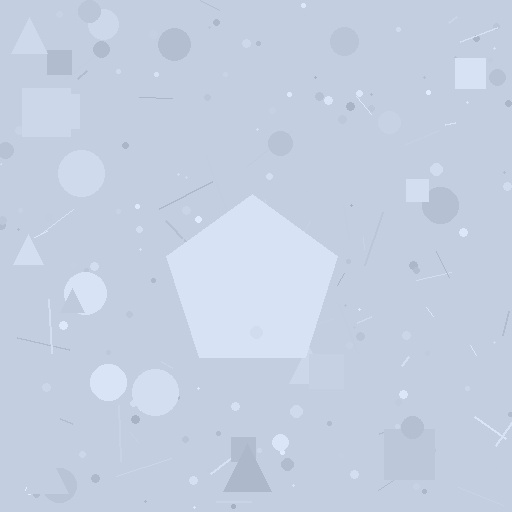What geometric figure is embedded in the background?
A pentagon is embedded in the background.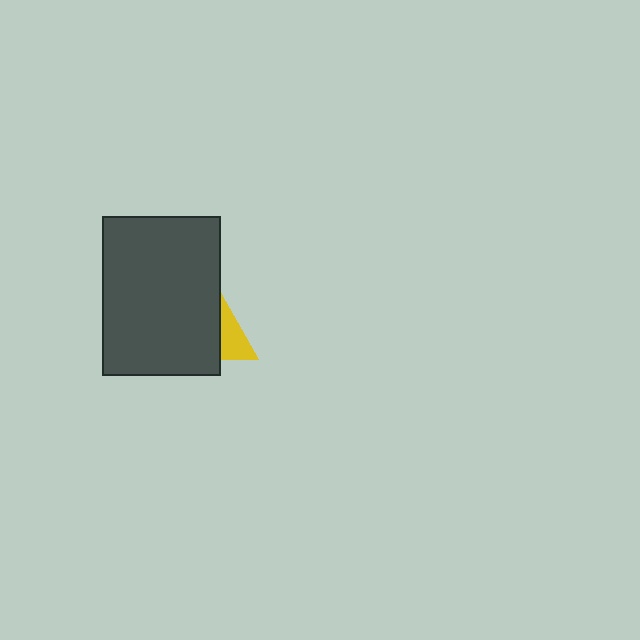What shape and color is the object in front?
The object in front is a dark gray rectangle.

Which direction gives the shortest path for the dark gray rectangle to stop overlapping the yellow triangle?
Moving left gives the shortest separation.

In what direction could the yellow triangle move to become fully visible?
The yellow triangle could move right. That would shift it out from behind the dark gray rectangle entirely.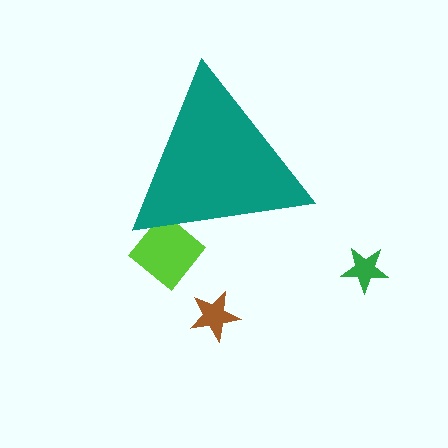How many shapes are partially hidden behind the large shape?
1 shape is partially hidden.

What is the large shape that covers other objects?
A teal triangle.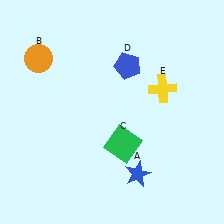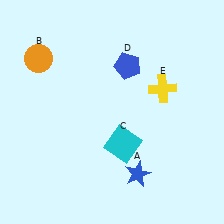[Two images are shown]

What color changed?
The square (C) changed from green in Image 1 to cyan in Image 2.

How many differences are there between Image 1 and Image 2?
There is 1 difference between the two images.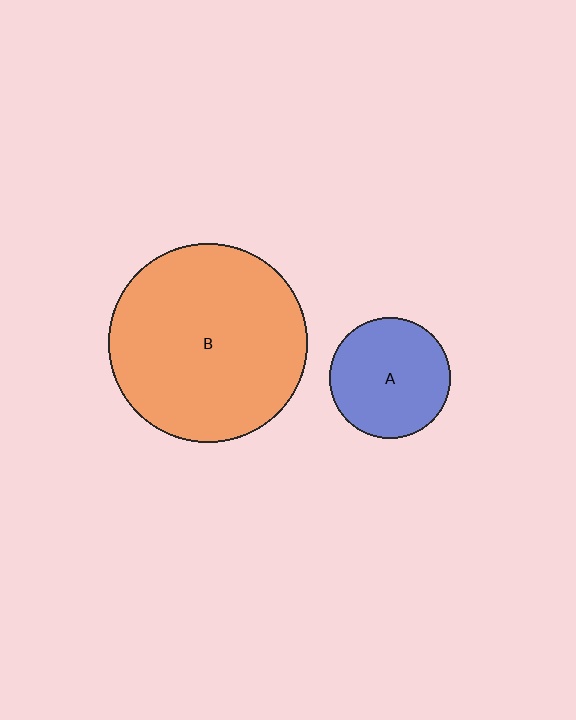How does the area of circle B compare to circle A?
Approximately 2.7 times.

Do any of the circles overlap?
No, none of the circles overlap.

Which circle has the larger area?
Circle B (orange).